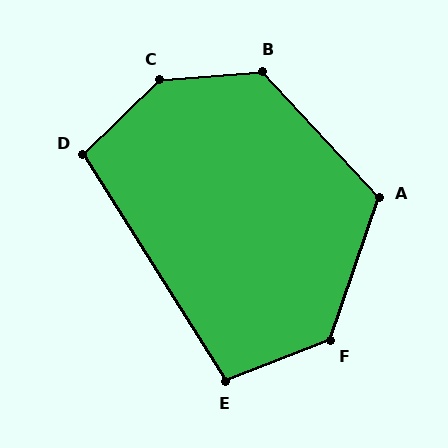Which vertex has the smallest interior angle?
E, at approximately 101 degrees.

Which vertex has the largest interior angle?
C, at approximately 141 degrees.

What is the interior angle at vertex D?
Approximately 102 degrees (obtuse).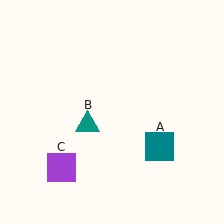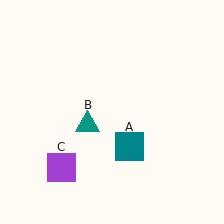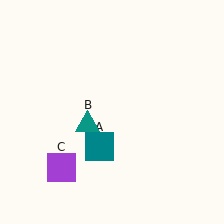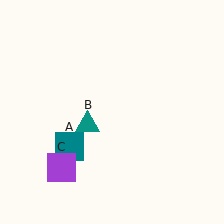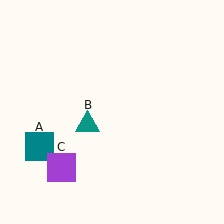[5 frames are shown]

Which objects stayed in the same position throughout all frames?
Teal triangle (object B) and purple square (object C) remained stationary.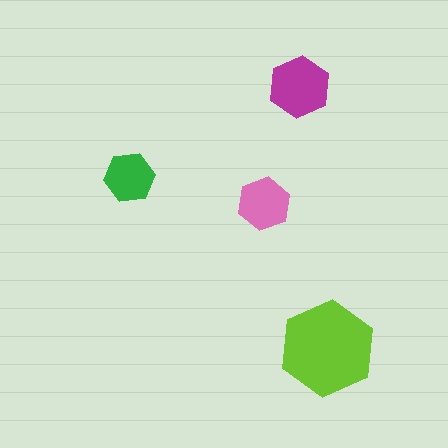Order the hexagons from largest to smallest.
the lime one, the magenta one, the pink one, the green one.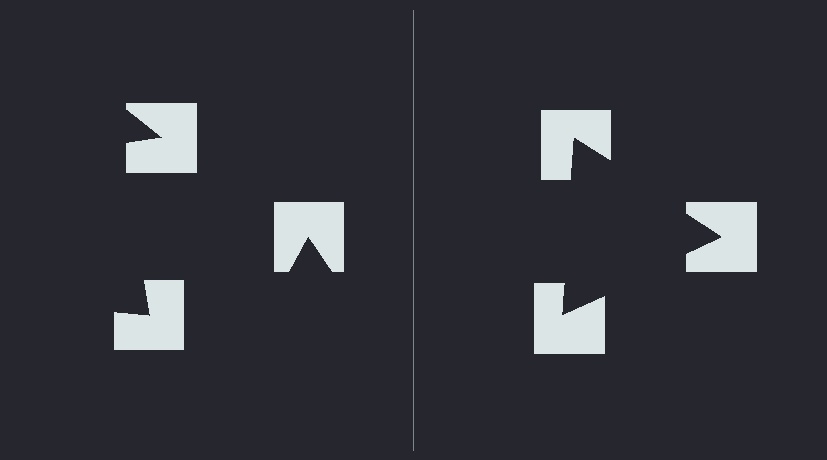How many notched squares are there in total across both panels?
6 — 3 on each side.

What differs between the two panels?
The notched squares are positioned identically on both sides; only the wedge orientations differ. On the right they align to a triangle; on the left they are misaligned.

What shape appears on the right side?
An illusory triangle.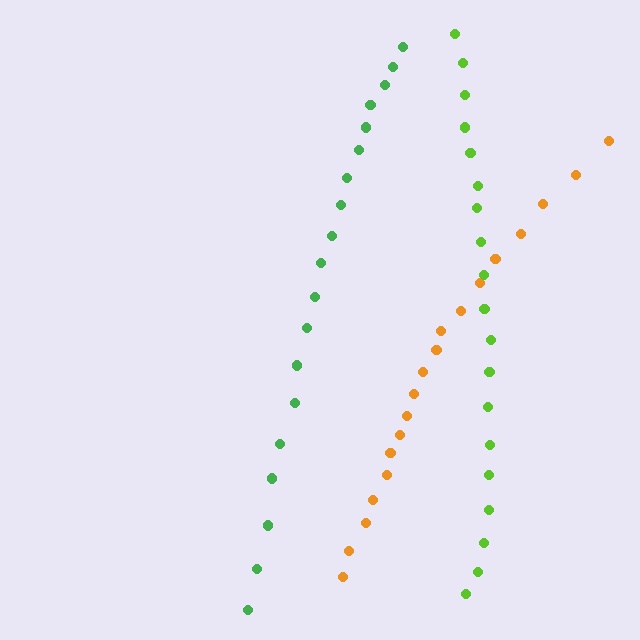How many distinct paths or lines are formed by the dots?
There are 3 distinct paths.